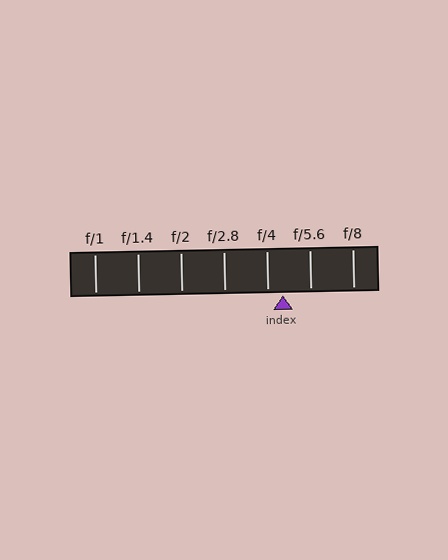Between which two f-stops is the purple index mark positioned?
The index mark is between f/4 and f/5.6.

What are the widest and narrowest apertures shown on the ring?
The widest aperture shown is f/1 and the narrowest is f/8.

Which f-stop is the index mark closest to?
The index mark is closest to f/4.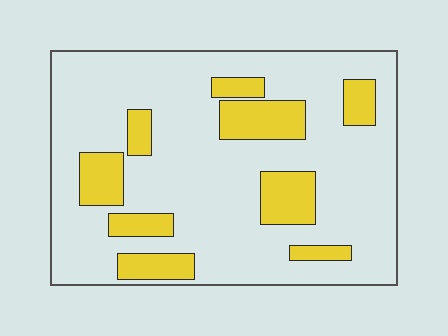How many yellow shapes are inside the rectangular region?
9.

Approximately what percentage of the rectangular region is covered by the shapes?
Approximately 20%.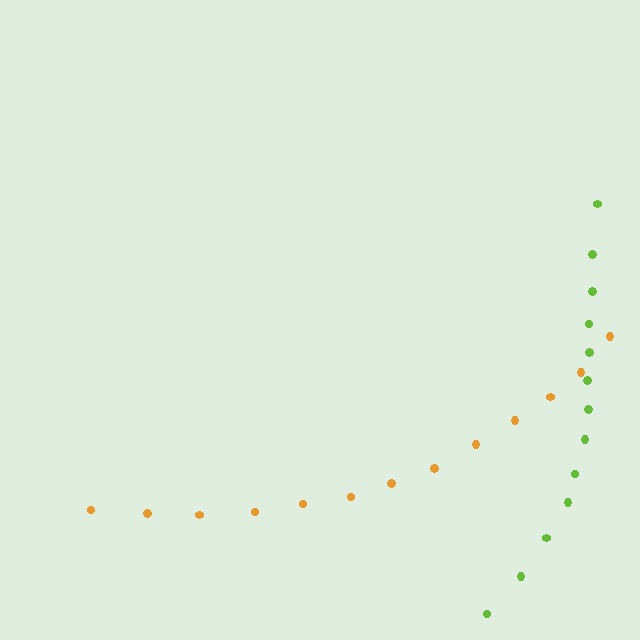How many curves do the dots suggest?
There are 2 distinct paths.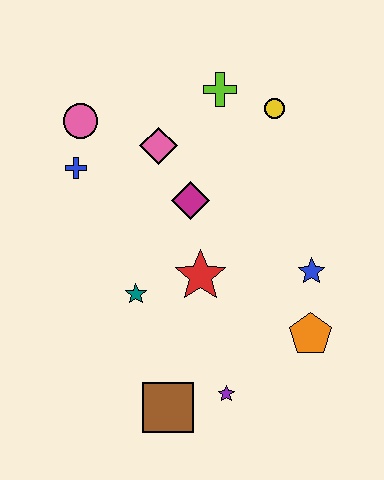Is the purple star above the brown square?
Yes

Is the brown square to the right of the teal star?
Yes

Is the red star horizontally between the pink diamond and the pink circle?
No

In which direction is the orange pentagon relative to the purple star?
The orange pentagon is to the right of the purple star.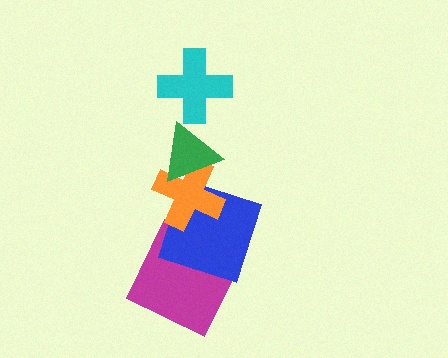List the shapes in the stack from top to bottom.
From top to bottom: the cyan cross, the green triangle, the orange cross, the blue square, the magenta square.